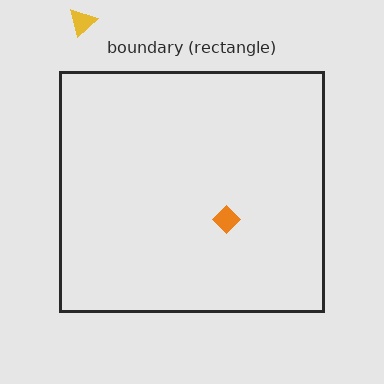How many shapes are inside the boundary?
1 inside, 1 outside.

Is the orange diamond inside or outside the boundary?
Inside.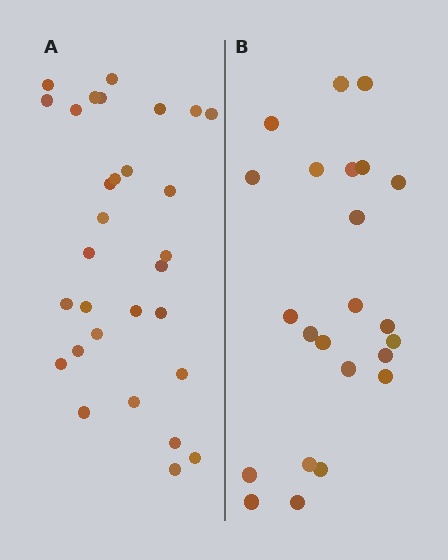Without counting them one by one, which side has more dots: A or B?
Region A (the left region) has more dots.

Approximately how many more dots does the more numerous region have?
Region A has roughly 8 or so more dots than region B.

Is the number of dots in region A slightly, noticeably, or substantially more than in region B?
Region A has noticeably more, but not dramatically so. The ratio is roughly 1.3 to 1.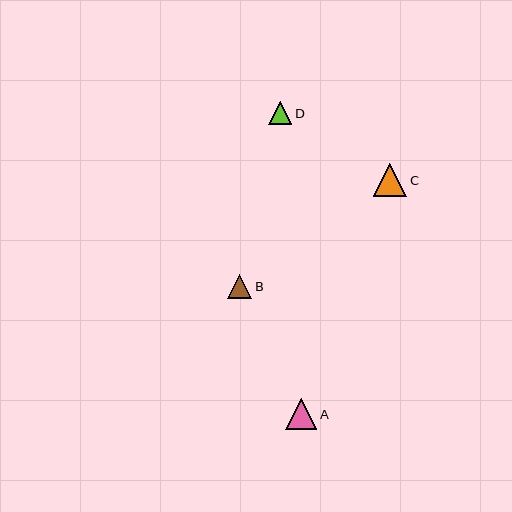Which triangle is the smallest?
Triangle D is the smallest with a size of approximately 23 pixels.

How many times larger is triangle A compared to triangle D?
Triangle A is approximately 1.3 times the size of triangle D.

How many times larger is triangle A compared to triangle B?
Triangle A is approximately 1.3 times the size of triangle B.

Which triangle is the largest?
Triangle C is the largest with a size of approximately 34 pixels.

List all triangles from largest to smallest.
From largest to smallest: C, A, B, D.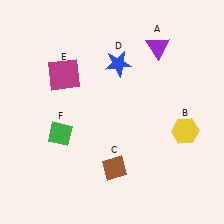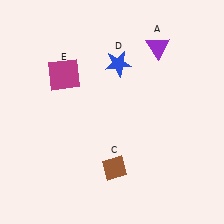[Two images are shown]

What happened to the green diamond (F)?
The green diamond (F) was removed in Image 2. It was in the bottom-left area of Image 1.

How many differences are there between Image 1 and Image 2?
There are 2 differences between the two images.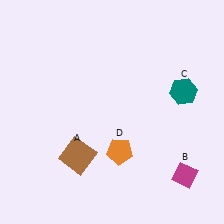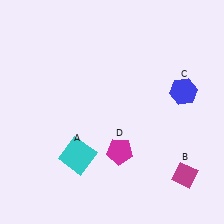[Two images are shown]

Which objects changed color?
A changed from brown to cyan. C changed from teal to blue. D changed from orange to magenta.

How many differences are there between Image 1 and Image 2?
There are 3 differences between the two images.